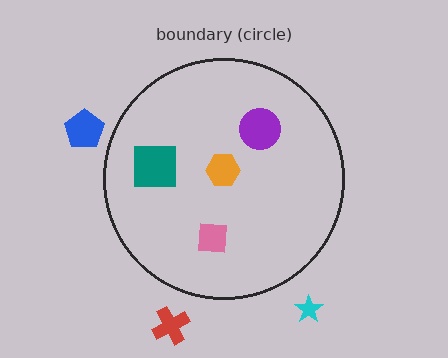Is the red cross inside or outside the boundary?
Outside.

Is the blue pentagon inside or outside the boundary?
Outside.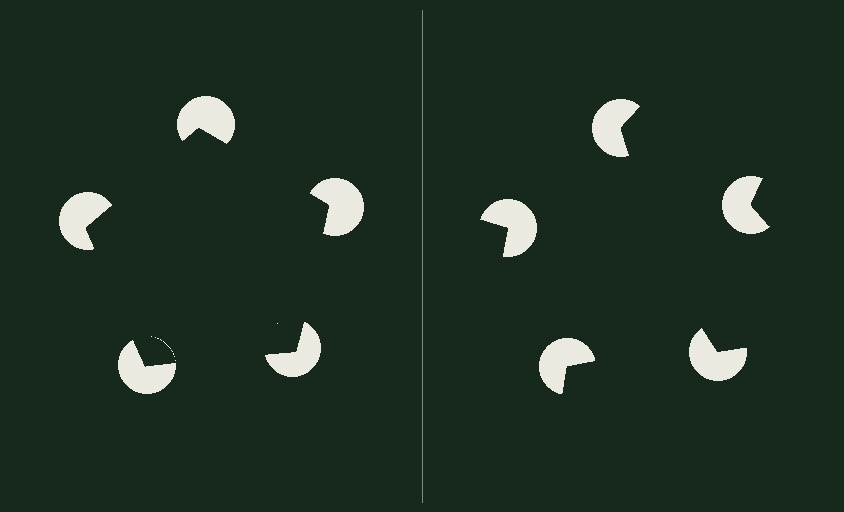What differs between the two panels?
The pac-man discs are positioned identically on both sides; only the wedge orientations differ. On the left they align to a pentagon; on the right they are misaligned.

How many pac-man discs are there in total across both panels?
10 — 5 on each side.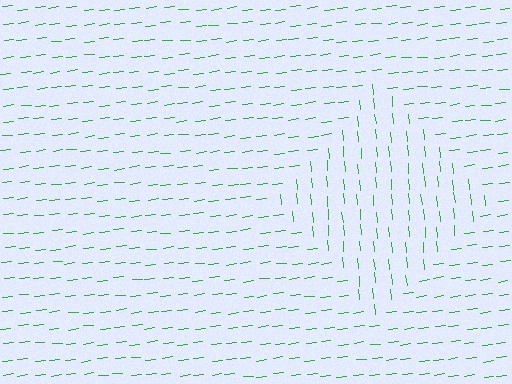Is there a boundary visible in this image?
Yes, there is a texture boundary formed by a change in line orientation.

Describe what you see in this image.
The image is filled with small green line segments. A diamond region in the image has lines oriented differently from the surrounding lines, creating a visible texture boundary.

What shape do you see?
I see a diamond.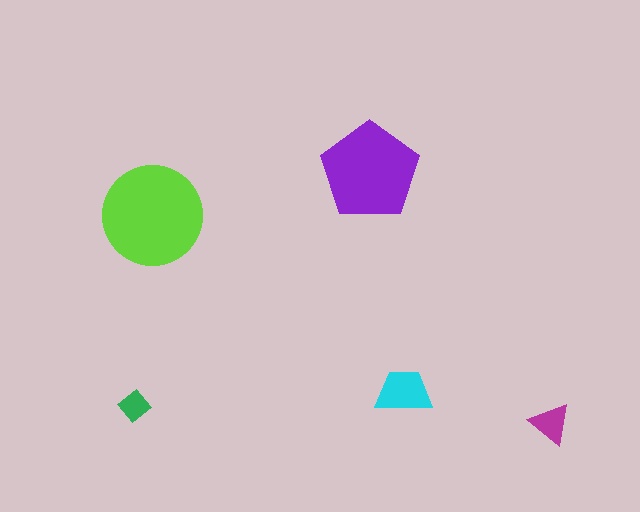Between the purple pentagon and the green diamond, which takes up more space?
The purple pentagon.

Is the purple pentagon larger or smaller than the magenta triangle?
Larger.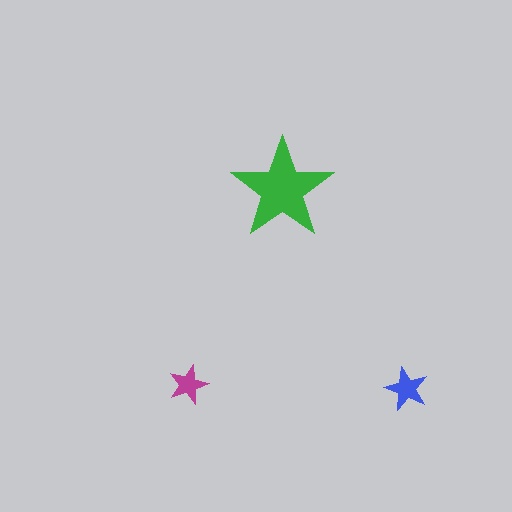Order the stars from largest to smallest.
the green one, the blue one, the magenta one.